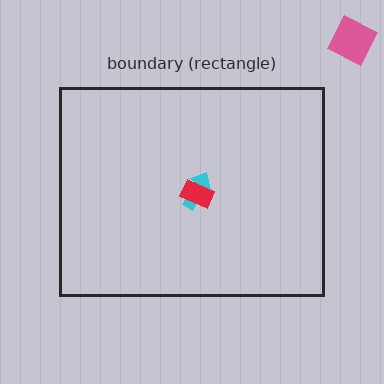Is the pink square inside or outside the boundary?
Outside.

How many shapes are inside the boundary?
2 inside, 1 outside.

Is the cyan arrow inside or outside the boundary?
Inside.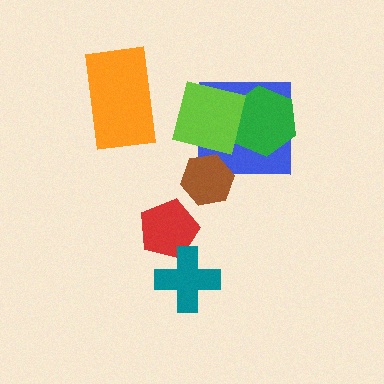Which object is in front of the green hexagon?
The lime square is in front of the green hexagon.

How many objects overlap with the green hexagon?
2 objects overlap with the green hexagon.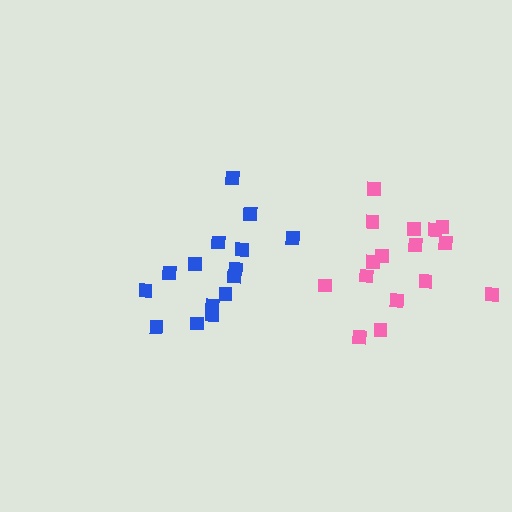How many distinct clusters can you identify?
There are 2 distinct clusters.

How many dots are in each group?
Group 1: 16 dots, Group 2: 15 dots (31 total).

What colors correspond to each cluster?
The clusters are colored: pink, blue.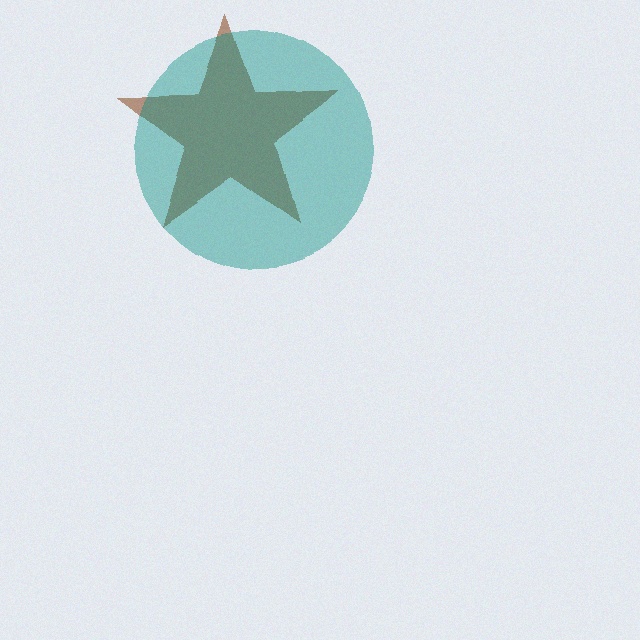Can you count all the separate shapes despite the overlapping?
Yes, there are 2 separate shapes.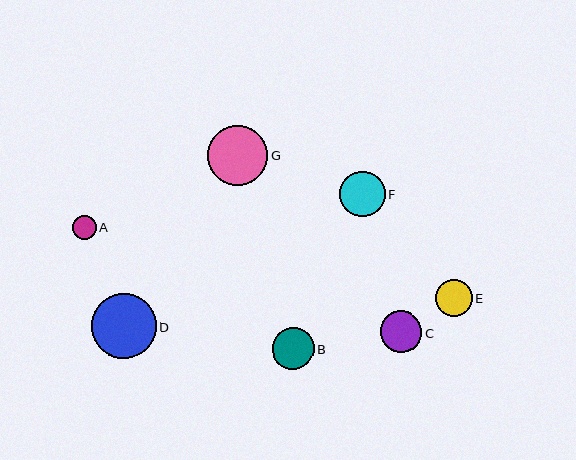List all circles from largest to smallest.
From largest to smallest: D, G, F, B, C, E, A.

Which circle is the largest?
Circle D is the largest with a size of approximately 65 pixels.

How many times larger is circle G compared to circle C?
Circle G is approximately 1.4 times the size of circle C.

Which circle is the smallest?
Circle A is the smallest with a size of approximately 24 pixels.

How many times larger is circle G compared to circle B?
Circle G is approximately 1.4 times the size of circle B.